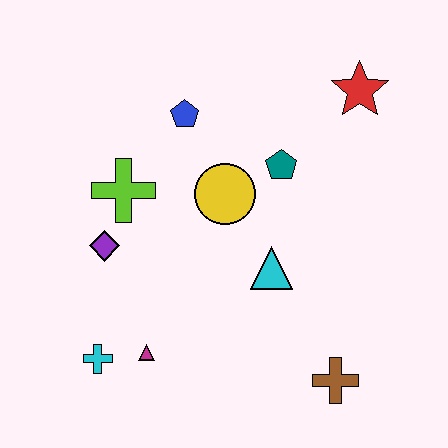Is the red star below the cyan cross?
No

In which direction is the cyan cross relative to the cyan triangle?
The cyan cross is to the left of the cyan triangle.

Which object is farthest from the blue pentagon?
The brown cross is farthest from the blue pentagon.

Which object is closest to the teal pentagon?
The yellow circle is closest to the teal pentagon.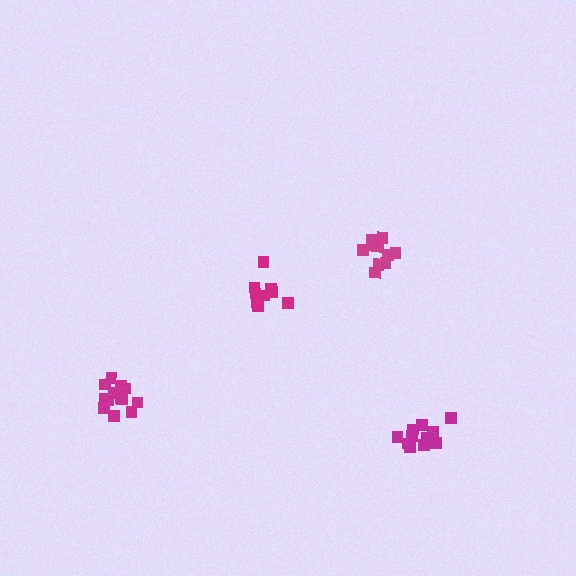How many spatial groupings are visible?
There are 4 spatial groupings.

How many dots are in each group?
Group 1: 15 dots, Group 2: 11 dots, Group 3: 9 dots, Group 4: 11 dots (46 total).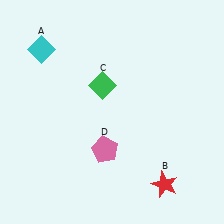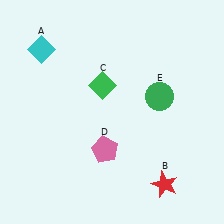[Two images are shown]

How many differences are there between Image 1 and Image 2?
There is 1 difference between the two images.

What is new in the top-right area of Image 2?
A green circle (E) was added in the top-right area of Image 2.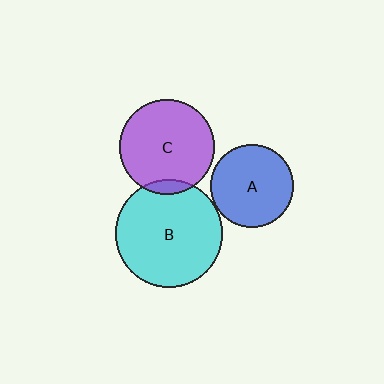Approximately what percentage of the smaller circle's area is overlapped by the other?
Approximately 5%.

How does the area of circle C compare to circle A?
Approximately 1.3 times.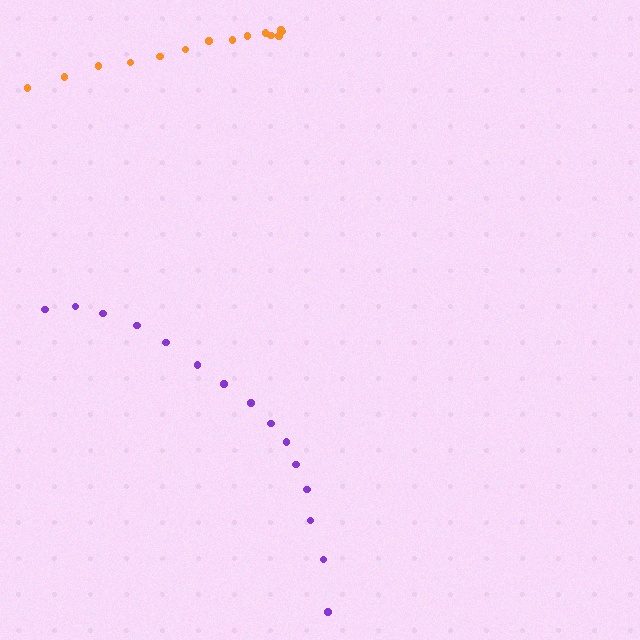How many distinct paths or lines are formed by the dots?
There are 2 distinct paths.